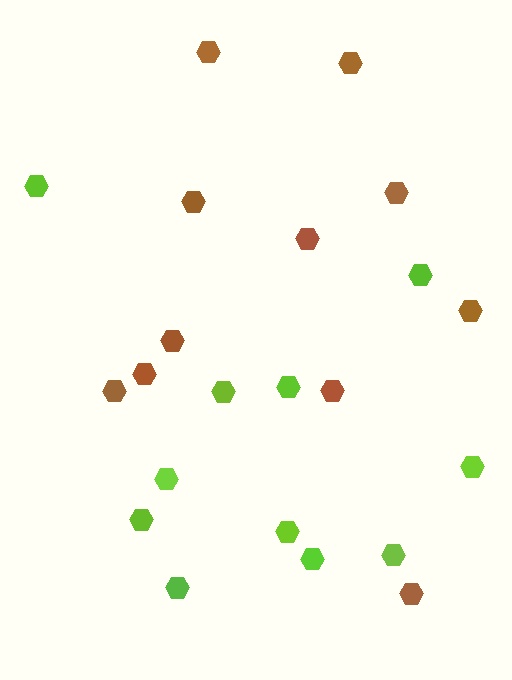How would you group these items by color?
There are 2 groups: one group of brown hexagons (11) and one group of lime hexagons (11).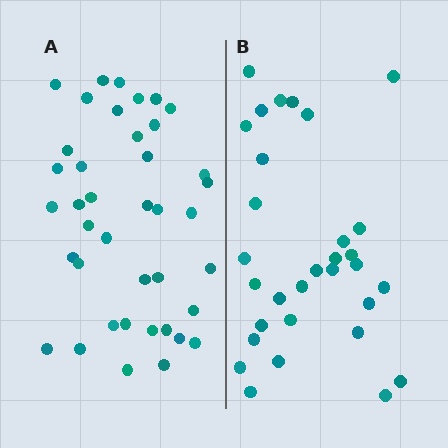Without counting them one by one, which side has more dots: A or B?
Region A (the left region) has more dots.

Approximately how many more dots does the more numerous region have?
Region A has roughly 8 or so more dots than region B.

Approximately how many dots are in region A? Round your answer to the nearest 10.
About 40 dots.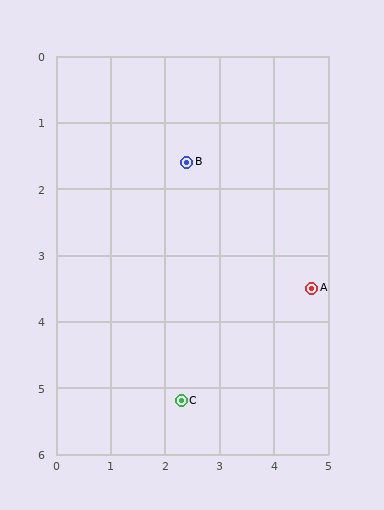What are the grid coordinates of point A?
Point A is at approximately (4.7, 3.5).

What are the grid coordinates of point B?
Point B is at approximately (2.4, 1.6).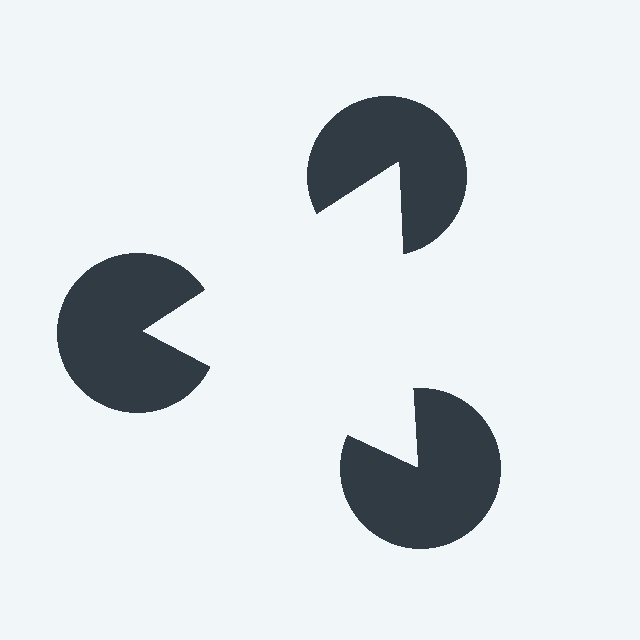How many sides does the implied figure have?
3 sides.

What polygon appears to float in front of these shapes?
An illusory triangle — its edges are inferred from the aligned wedge cuts in the pac-man discs, not physically drawn.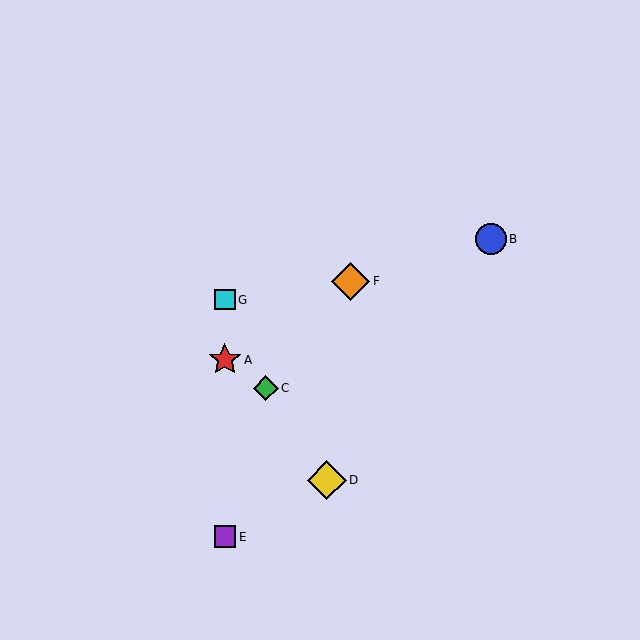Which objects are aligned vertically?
Objects A, E, G are aligned vertically.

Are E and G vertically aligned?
Yes, both are at x≈225.